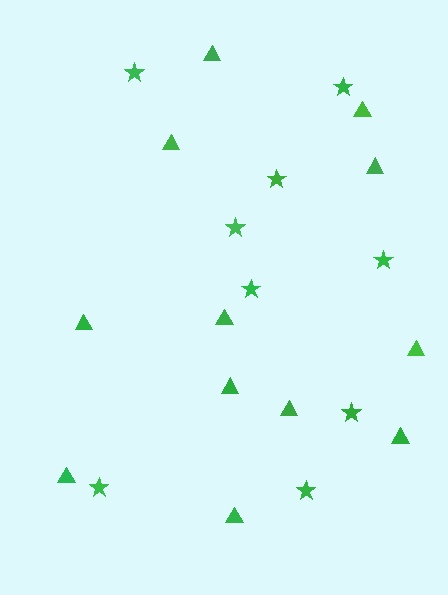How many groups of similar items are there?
There are 2 groups: one group of stars (9) and one group of triangles (12).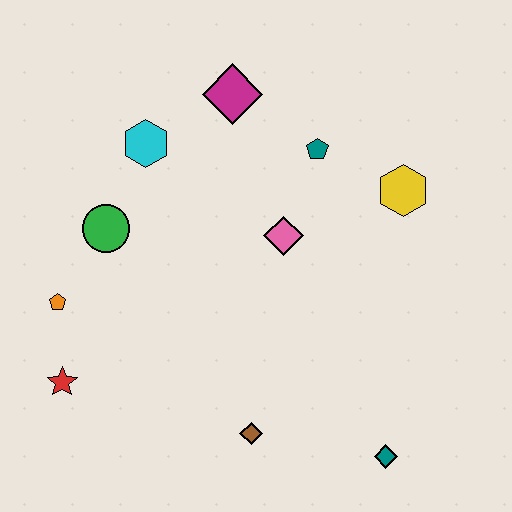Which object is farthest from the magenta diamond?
The teal diamond is farthest from the magenta diamond.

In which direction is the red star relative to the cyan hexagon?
The red star is below the cyan hexagon.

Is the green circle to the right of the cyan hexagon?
No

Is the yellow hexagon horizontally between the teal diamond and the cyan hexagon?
No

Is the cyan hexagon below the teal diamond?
No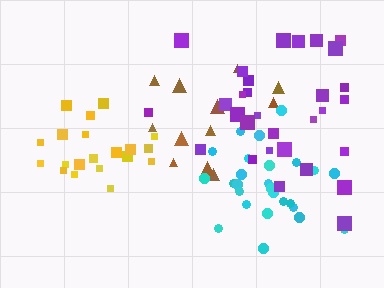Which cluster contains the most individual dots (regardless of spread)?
Purple (31).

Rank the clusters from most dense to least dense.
cyan, yellow, brown, purple.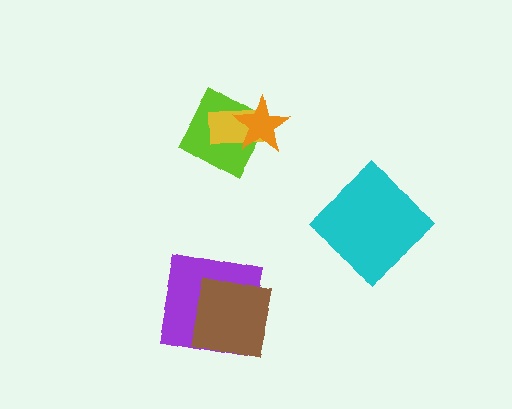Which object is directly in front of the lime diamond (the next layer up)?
The yellow rectangle is directly in front of the lime diamond.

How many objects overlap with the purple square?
1 object overlaps with the purple square.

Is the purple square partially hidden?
Yes, it is partially covered by another shape.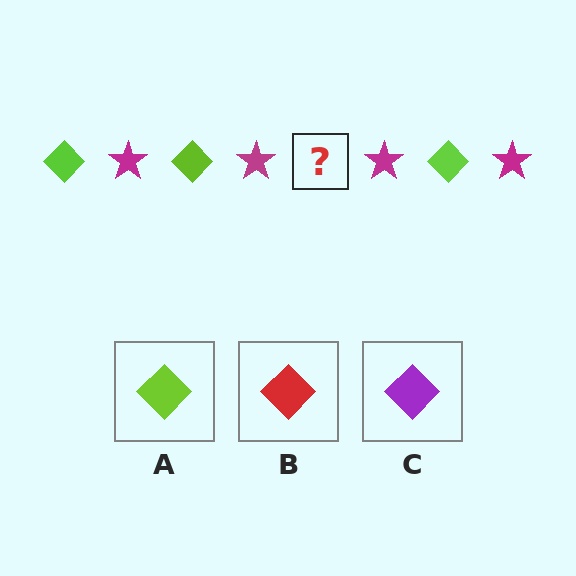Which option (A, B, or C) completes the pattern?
A.